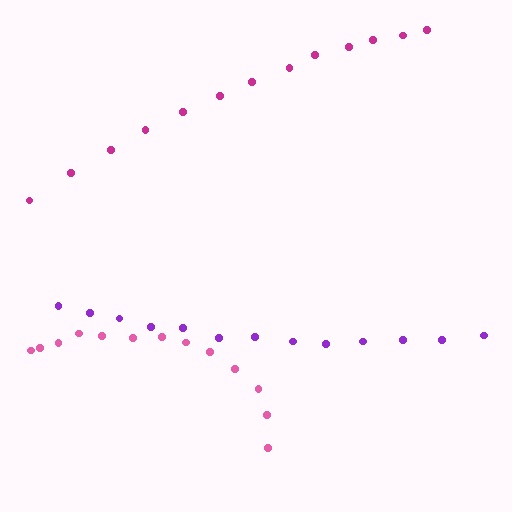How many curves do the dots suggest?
There are 3 distinct paths.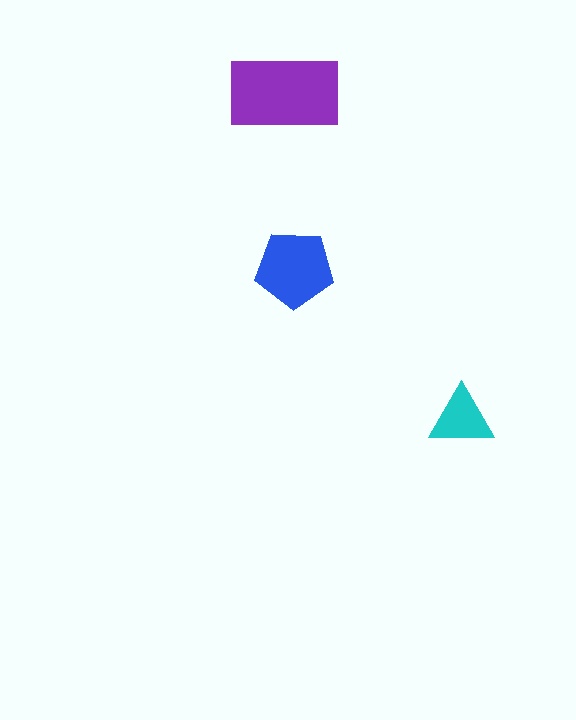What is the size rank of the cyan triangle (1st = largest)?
3rd.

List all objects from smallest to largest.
The cyan triangle, the blue pentagon, the purple rectangle.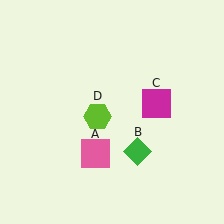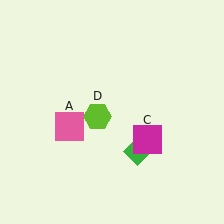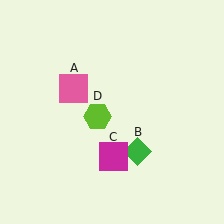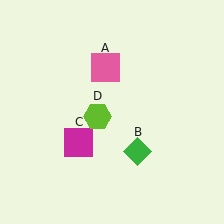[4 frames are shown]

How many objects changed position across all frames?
2 objects changed position: pink square (object A), magenta square (object C).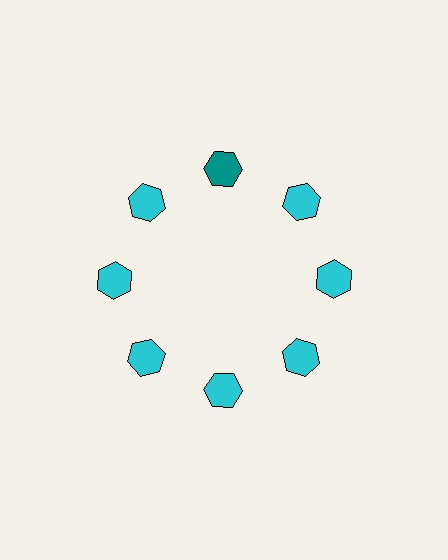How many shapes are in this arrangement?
There are 8 shapes arranged in a ring pattern.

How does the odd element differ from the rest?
It has a different color: teal instead of cyan.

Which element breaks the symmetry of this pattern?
The teal hexagon at roughly the 12 o'clock position breaks the symmetry. All other shapes are cyan hexagons.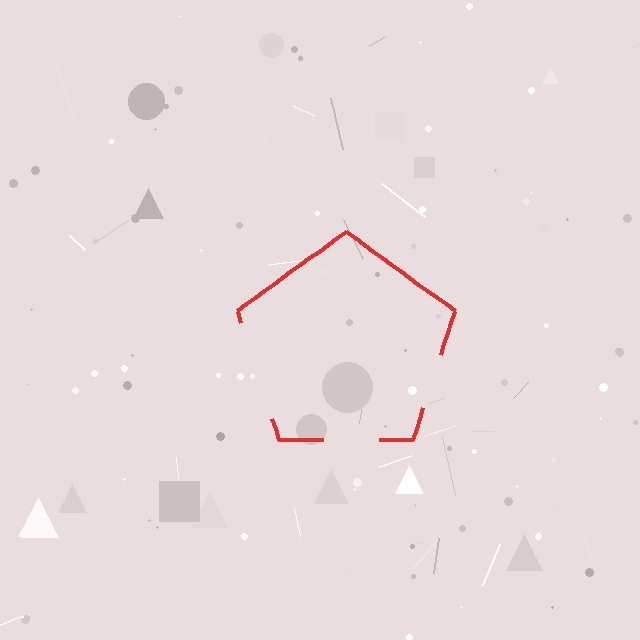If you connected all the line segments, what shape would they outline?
They would outline a pentagon.